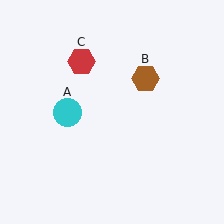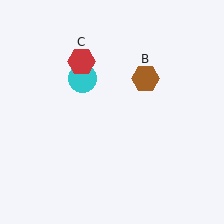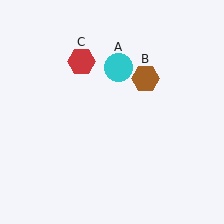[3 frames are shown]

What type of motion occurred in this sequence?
The cyan circle (object A) rotated clockwise around the center of the scene.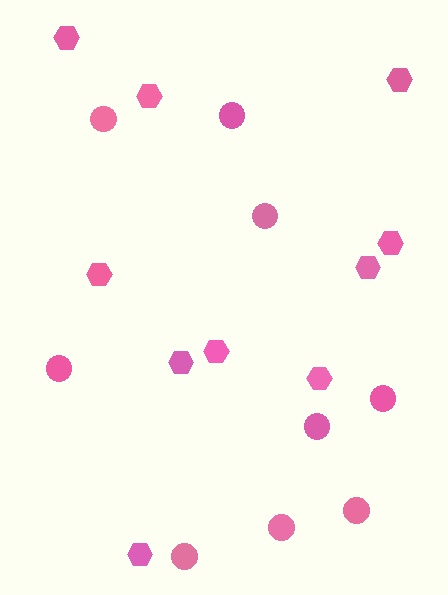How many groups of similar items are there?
There are 2 groups: one group of circles (9) and one group of hexagons (10).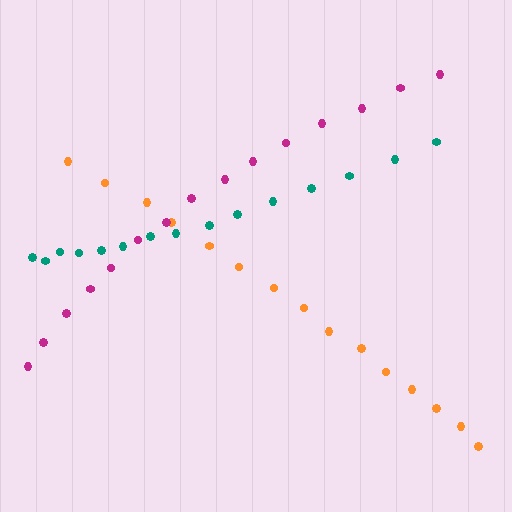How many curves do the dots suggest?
There are 3 distinct paths.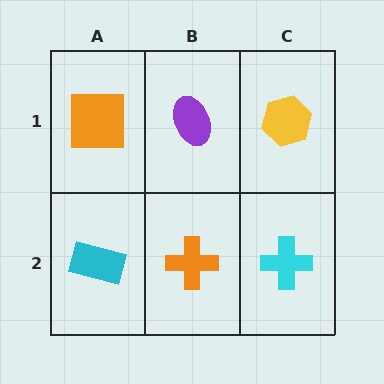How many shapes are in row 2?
3 shapes.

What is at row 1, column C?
A yellow hexagon.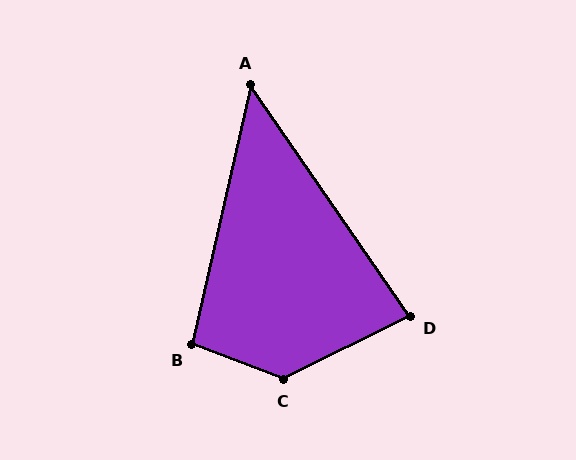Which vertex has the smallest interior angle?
A, at approximately 47 degrees.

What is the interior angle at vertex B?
Approximately 98 degrees (obtuse).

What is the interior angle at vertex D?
Approximately 82 degrees (acute).